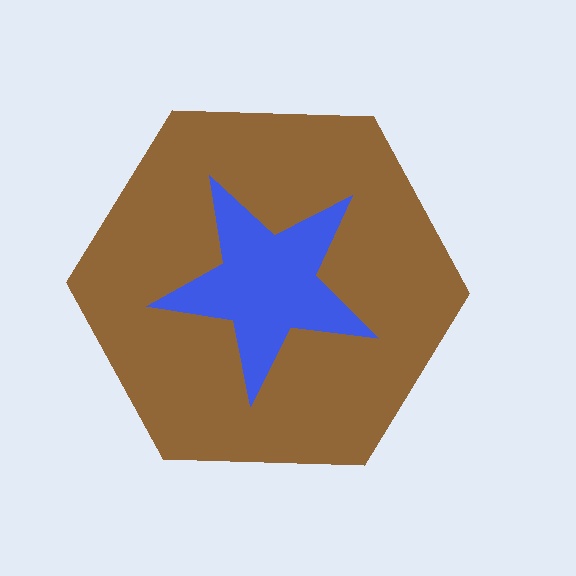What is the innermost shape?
The blue star.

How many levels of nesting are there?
2.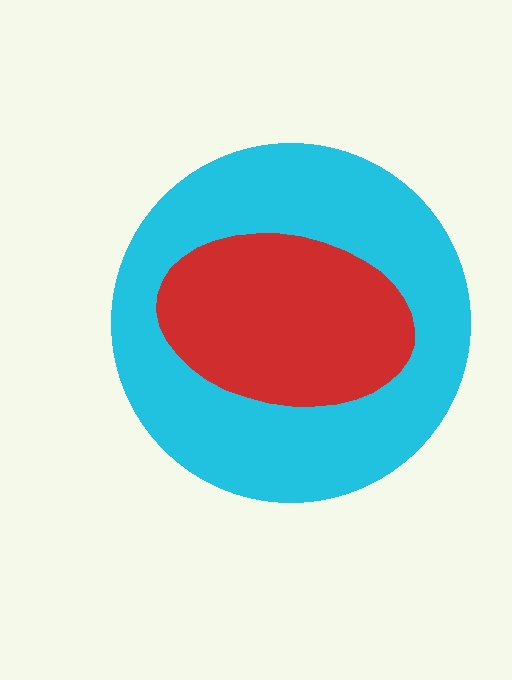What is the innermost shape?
The red ellipse.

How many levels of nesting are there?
2.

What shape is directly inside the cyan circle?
The red ellipse.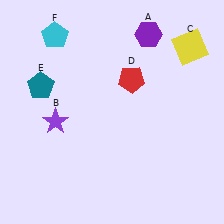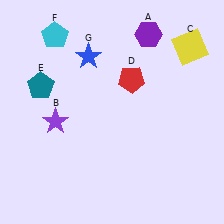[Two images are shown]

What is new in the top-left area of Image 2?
A blue star (G) was added in the top-left area of Image 2.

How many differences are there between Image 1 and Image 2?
There is 1 difference between the two images.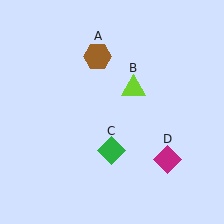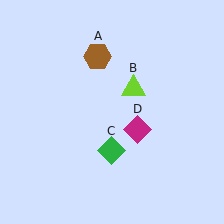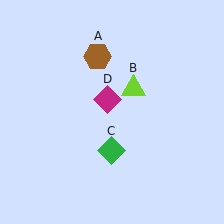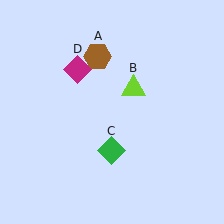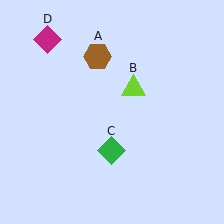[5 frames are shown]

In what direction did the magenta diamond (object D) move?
The magenta diamond (object D) moved up and to the left.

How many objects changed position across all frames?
1 object changed position: magenta diamond (object D).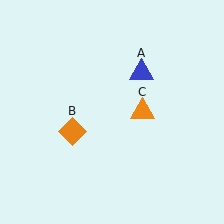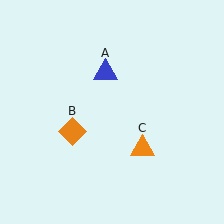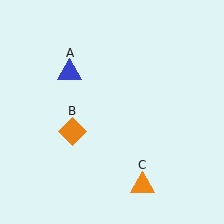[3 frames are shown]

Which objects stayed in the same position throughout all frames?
Orange diamond (object B) remained stationary.